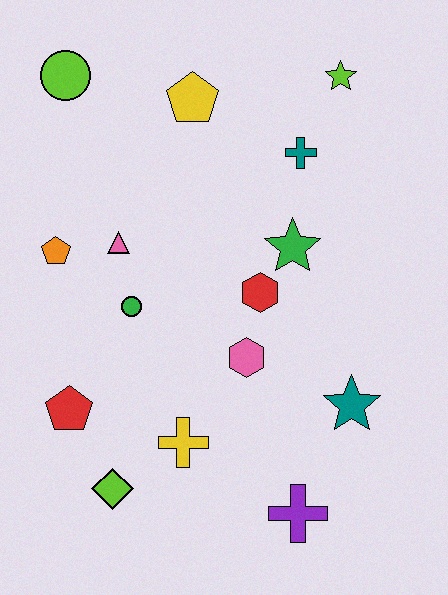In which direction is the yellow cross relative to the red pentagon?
The yellow cross is to the right of the red pentagon.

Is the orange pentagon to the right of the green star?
No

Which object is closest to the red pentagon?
The lime diamond is closest to the red pentagon.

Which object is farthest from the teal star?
The lime circle is farthest from the teal star.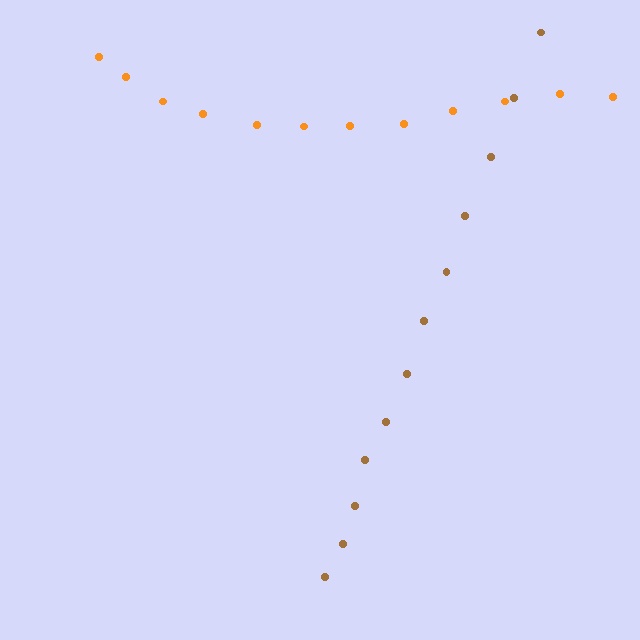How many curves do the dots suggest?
There are 2 distinct paths.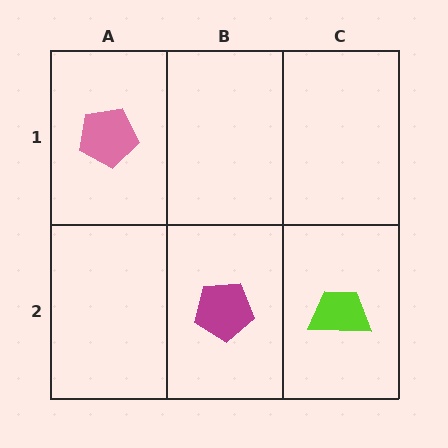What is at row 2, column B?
A magenta pentagon.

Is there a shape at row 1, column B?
No, that cell is empty.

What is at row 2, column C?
A lime trapezoid.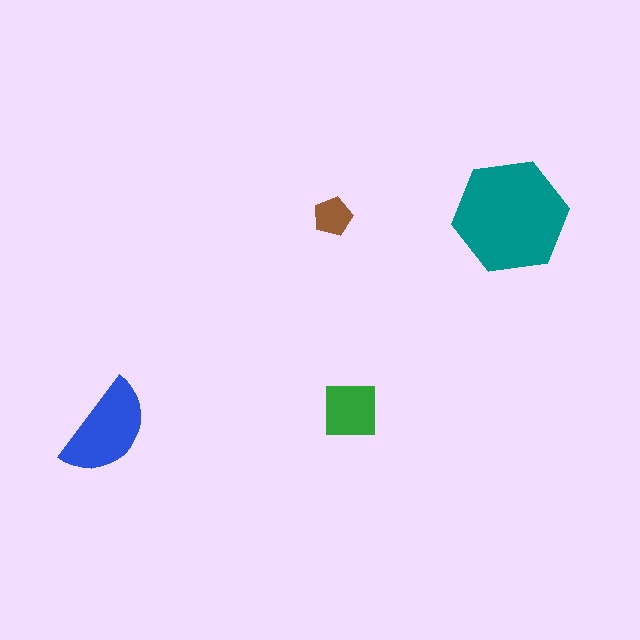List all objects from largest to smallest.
The teal hexagon, the blue semicircle, the green square, the brown pentagon.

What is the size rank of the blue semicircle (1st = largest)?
2nd.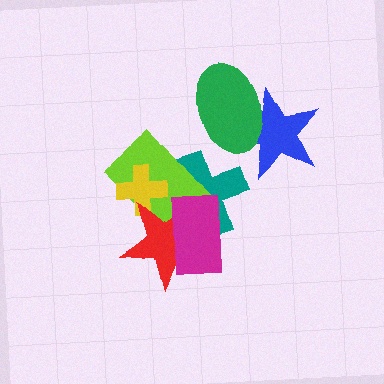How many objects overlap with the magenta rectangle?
3 objects overlap with the magenta rectangle.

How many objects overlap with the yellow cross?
2 objects overlap with the yellow cross.